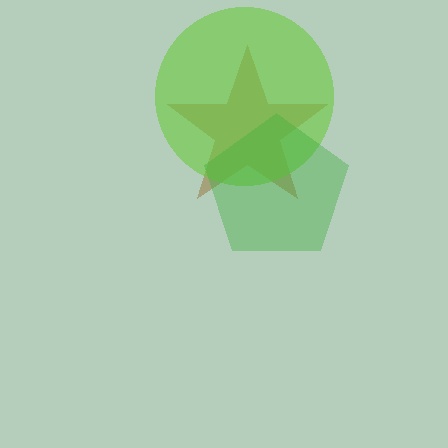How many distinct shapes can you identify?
There are 3 distinct shapes: a brown star, a lime circle, a green pentagon.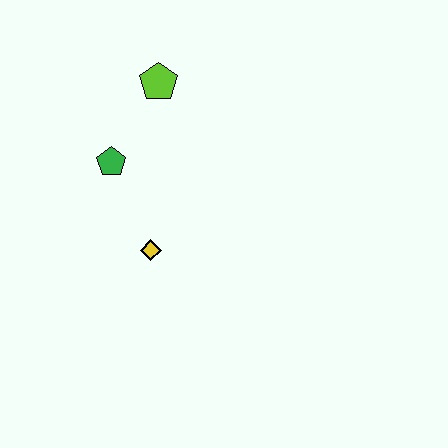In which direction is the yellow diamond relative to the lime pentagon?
The yellow diamond is below the lime pentagon.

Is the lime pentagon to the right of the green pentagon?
Yes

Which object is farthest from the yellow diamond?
The lime pentagon is farthest from the yellow diamond.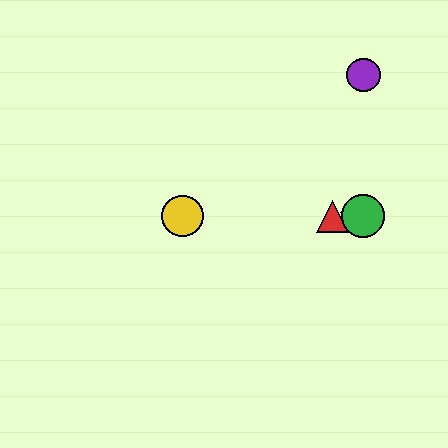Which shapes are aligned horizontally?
The red triangle, the blue star, the green circle, the yellow circle are aligned horizontally.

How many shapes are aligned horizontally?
4 shapes (the red triangle, the blue star, the green circle, the yellow circle) are aligned horizontally.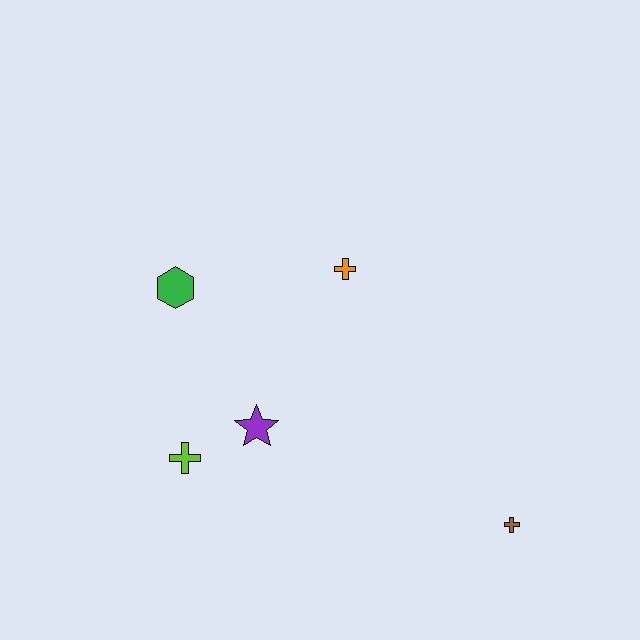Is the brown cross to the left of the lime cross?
No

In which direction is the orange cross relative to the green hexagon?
The orange cross is to the right of the green hexagon.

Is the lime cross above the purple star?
No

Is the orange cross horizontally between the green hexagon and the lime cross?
No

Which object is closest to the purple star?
The lime cross is closest to the purple star.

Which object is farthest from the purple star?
The brown cross is farthest from the purple star.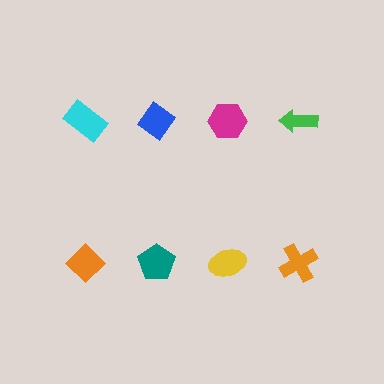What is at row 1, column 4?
A green arrow.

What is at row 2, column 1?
An orange diamond.